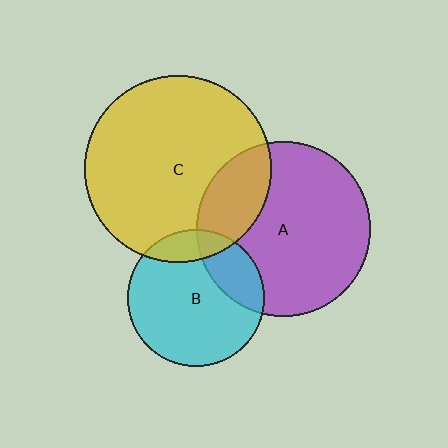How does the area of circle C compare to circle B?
Approximately 1.8 times.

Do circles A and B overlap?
Yes.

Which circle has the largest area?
Circle C (yellow).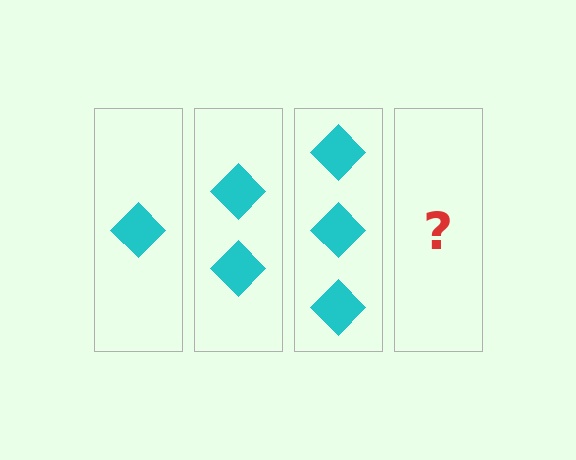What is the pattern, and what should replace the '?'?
The pattern is that each step adds one more diamond. The '?' should be 4 diamonds.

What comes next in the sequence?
The next element should be 4 diamonds.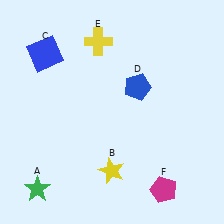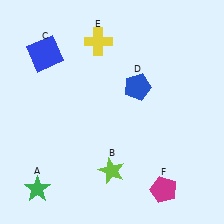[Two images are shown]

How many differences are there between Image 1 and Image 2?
There is 1 difference between the two images.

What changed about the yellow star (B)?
In Image 1, B is yellow. In Image 2, it changed to lime.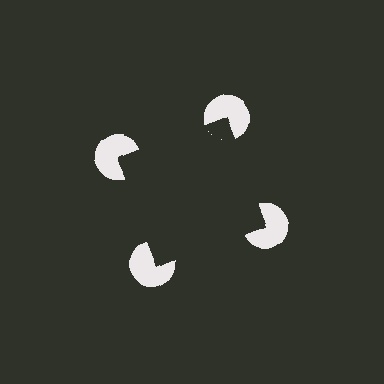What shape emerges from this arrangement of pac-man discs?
An illusory square — its edges are inferred from the aligned wedge cuts in the pac-man discs, not physically drawn.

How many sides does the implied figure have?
4 sides.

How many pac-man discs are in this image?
There are 4 — one at each vertex of the illusory square.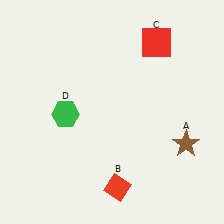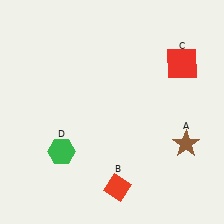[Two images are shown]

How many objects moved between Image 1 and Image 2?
2 objects moved between the two images.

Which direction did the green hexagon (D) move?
The green hexagon (D) moved down.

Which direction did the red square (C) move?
The red square (C) moved right.